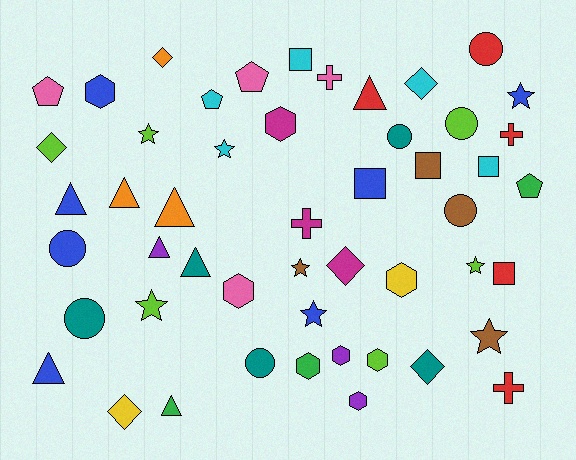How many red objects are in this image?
There are 5 red objects.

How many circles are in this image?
There are 7 circles.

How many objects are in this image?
There are 50 objects.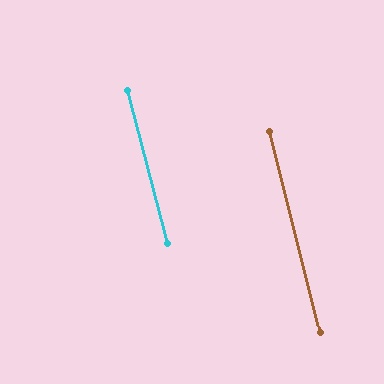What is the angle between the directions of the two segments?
Approximately 1 degree.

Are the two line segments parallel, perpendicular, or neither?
Parallel — their directions differ by only 0.7°.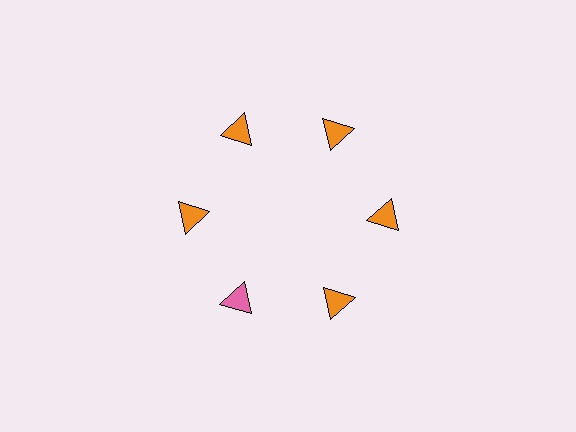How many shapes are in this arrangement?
There are 6 shapes arranged in a ring pattern.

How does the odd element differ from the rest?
It has a different color: pink instead of orange.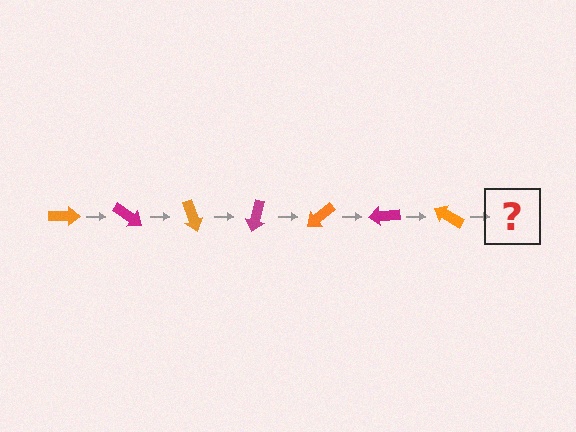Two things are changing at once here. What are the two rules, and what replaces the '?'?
The two rules are that it rotates 35 degrees each step and the color cycles through orange and magenta. The '?' should be a magenta arrow, rotated 245 degrees from the start.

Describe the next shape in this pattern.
It should be a magenta arrow, rotated 245 degrees from the start.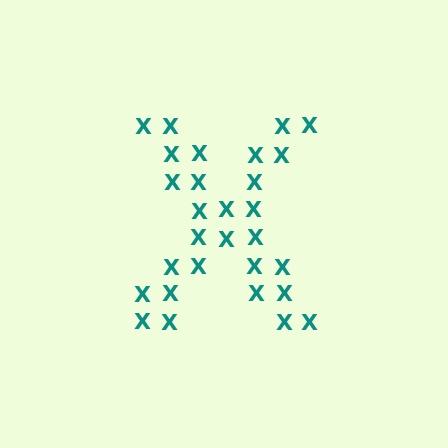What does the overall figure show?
The overall figure shows the letter X.